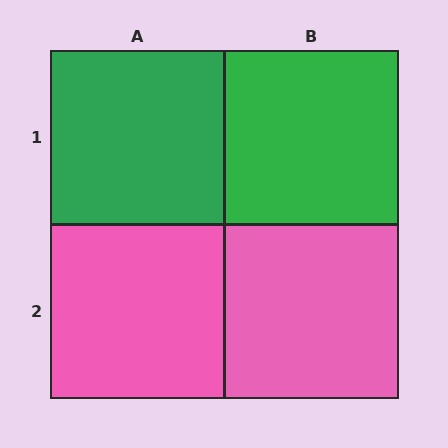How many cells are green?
2 cells are green.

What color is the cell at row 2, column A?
Pink.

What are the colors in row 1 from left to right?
Green, green.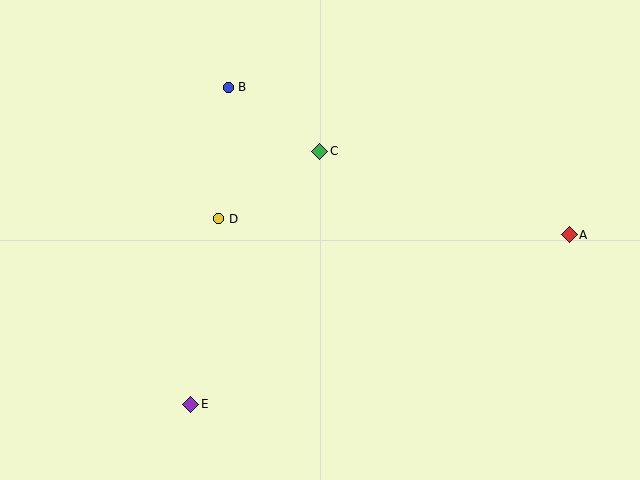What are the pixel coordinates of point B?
Point B is at (228, 87).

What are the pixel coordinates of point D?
Point D is at (219, 219).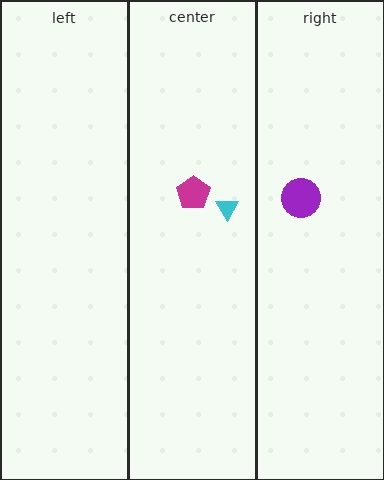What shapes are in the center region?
The cyan triangle, the magenta pentagon.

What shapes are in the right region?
The purple circle.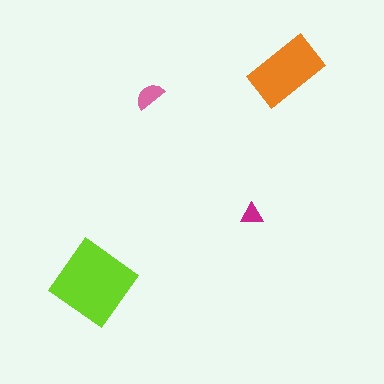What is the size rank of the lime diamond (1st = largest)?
1st.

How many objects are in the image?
There are 4 objects in the image.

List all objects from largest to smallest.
The lime diamond, the orange rectangle, the pink semicircle, the magenta triangle.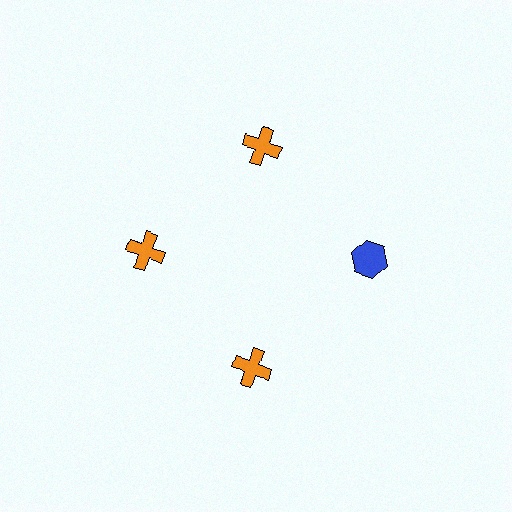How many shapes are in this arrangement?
There are 4 shapes arranged in a ring pattern.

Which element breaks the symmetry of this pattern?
The blue hexagon at roughly the 3 o'clock position breaks the symmetry. All other shapes are orange crosses.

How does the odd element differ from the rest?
It differs in both color (blue instead of orange) and shape (hexagon instead of cross).